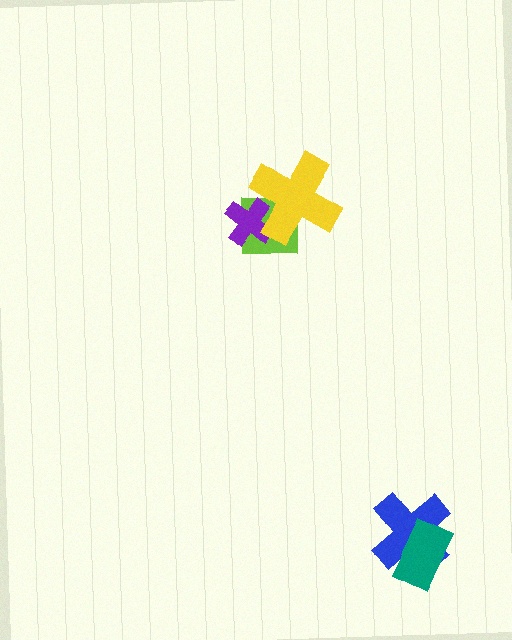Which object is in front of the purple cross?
The yellow cross is in front of the purple cross.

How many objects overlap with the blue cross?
1 object overlaps with the blue cross.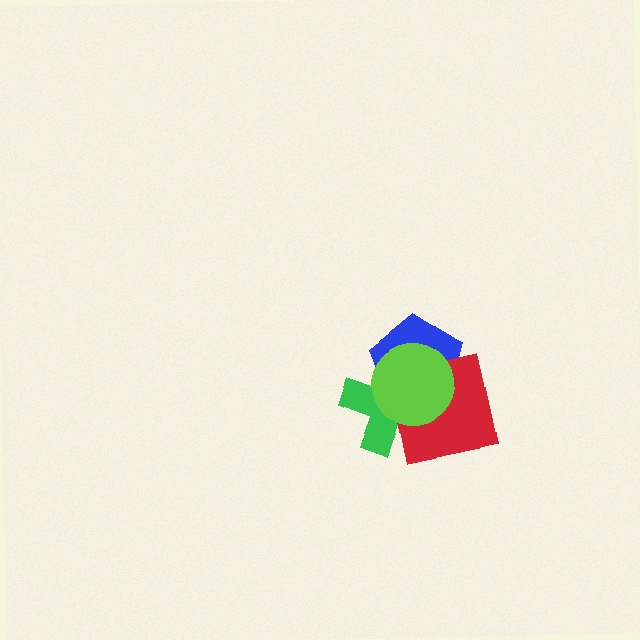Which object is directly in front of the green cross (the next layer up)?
The blue pentagon is directly in front of the green cross.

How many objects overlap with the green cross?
3 objects overlap with the green cross.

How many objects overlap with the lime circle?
3 objects overlap with the lime circle.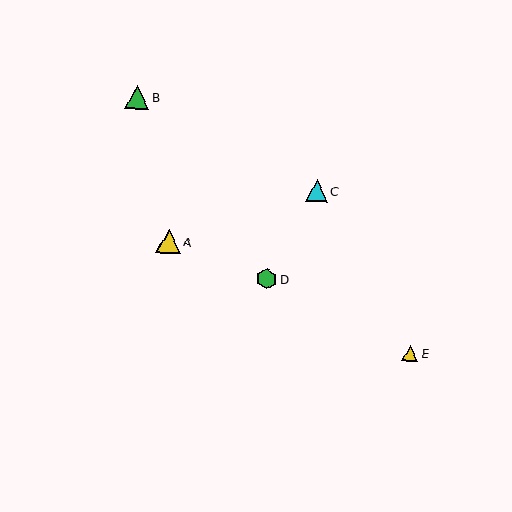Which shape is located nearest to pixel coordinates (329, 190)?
The cyan triangle (labeled C) at (317, 191) is nearest to that location.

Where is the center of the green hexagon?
The center of the green hexagon is at (267, 279).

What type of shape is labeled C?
Shape C is a cyan triangle.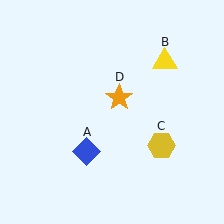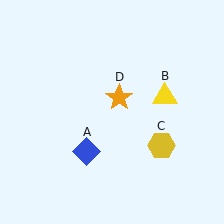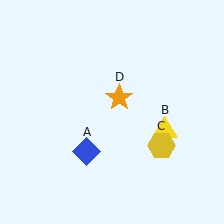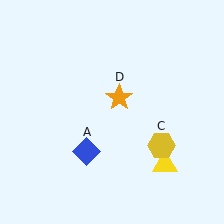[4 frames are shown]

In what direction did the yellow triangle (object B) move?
The yellow triangle (object B) moved down.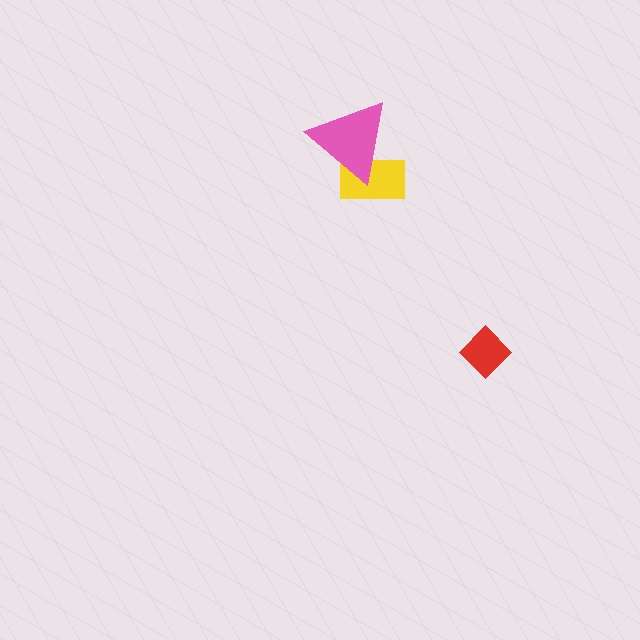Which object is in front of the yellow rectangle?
The pink triangle is in front of the yellow rectangle.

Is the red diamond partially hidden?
No, no other shape covers it.